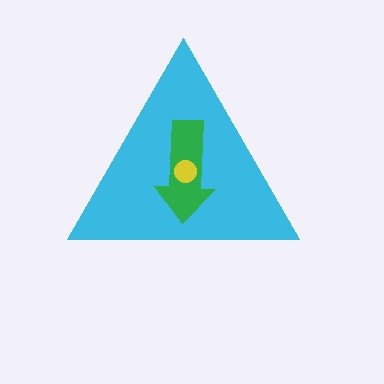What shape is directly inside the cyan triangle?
The green arrow.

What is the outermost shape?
The cyan triangle.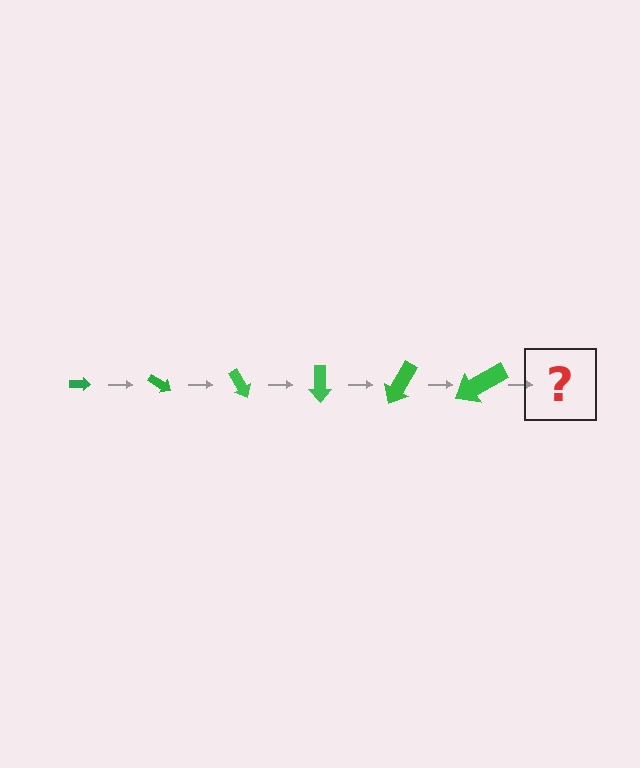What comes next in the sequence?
The next element should be an arrow, larger than the previous one and rotated 180 degrees from the start.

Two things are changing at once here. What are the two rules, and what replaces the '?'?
The two rules are that the arrow grows larger each step and it rotates 30 degrees each step. The '?' should be an arrow, larger than the previous one and rotated 180 degrees from the start.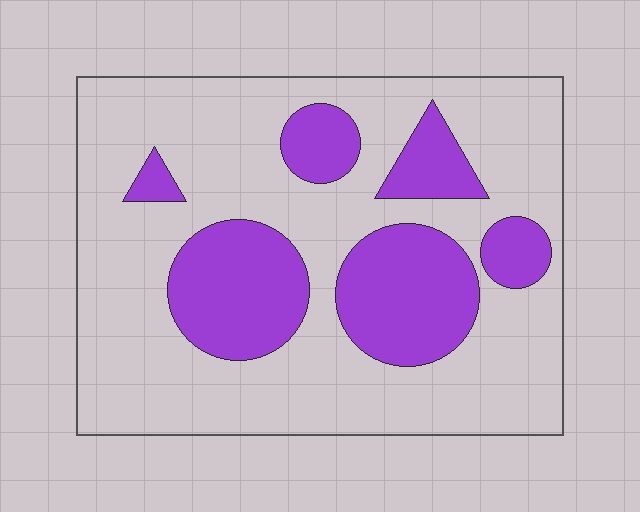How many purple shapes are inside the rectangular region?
6.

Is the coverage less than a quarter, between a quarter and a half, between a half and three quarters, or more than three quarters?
Between a quarter and a half.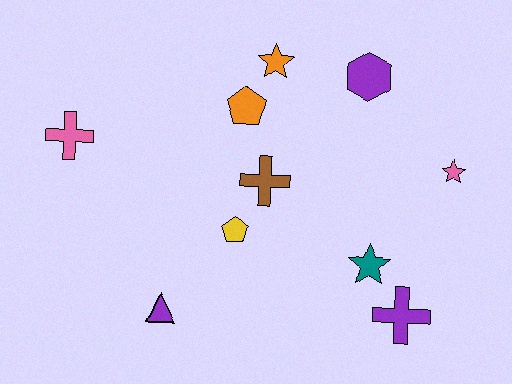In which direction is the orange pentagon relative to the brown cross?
The orange pentagon is above the brown cross.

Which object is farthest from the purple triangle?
The pink star is farthest from the purple triangle.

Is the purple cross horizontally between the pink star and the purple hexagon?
Yes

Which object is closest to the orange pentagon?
The orange star is closest to the orange pentagon.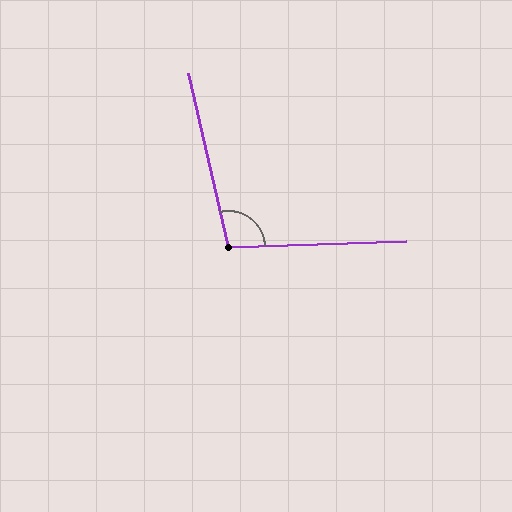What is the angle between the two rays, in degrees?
Approximately 101 degrees.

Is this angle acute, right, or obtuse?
It is obtuse.